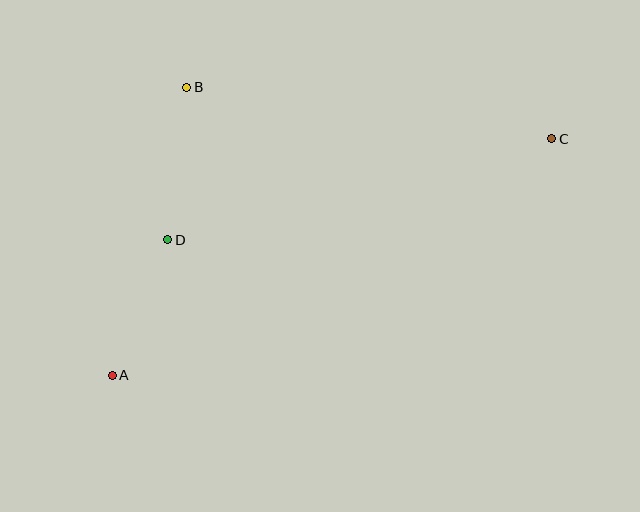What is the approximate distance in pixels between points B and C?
The distance between B and C is approximately 368 pixels.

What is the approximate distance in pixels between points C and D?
The distance between C and D is approximately 397 pixels.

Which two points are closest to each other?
Points A and D are closest to each other.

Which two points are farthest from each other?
Points A and C are farthest from each other.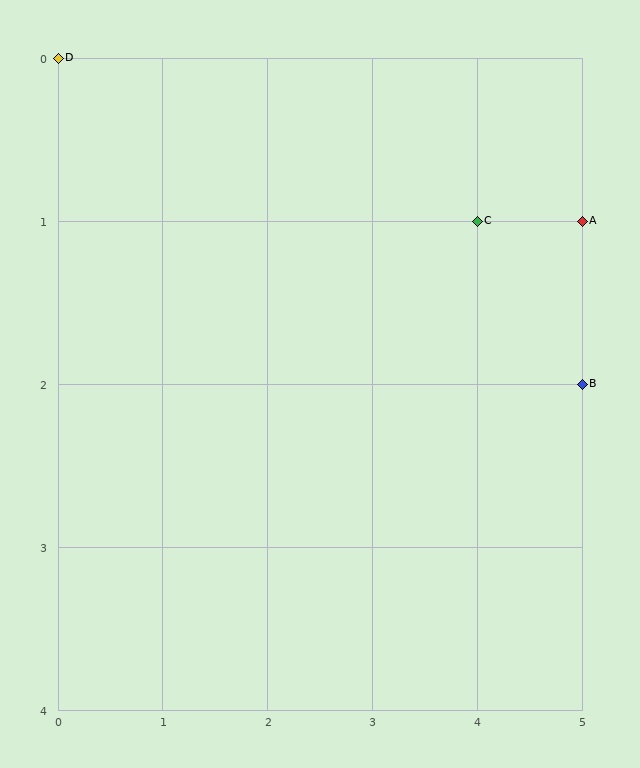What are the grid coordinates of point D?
Point D is at grid coordinates (0, 0).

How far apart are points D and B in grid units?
Points D and B are 5 columns and 2 rows apart (about 5.4 grid units diagonally).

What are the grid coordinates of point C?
Point C is at grid coordinates (4, 1).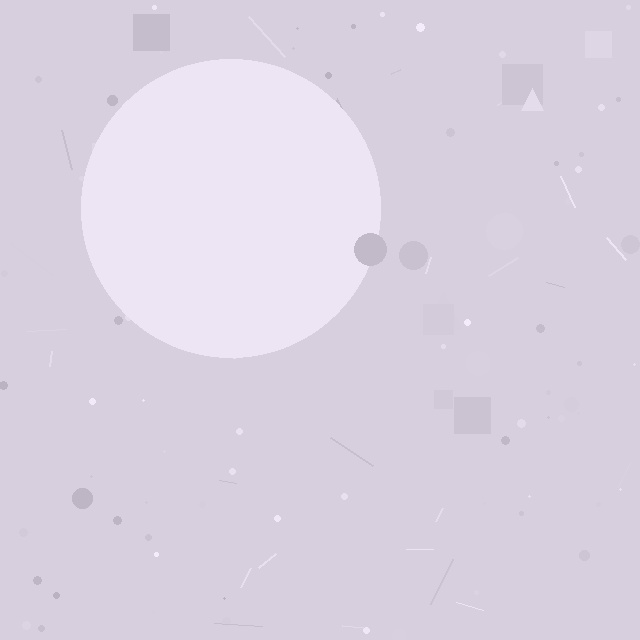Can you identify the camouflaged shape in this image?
The camouflaged shape is a circle.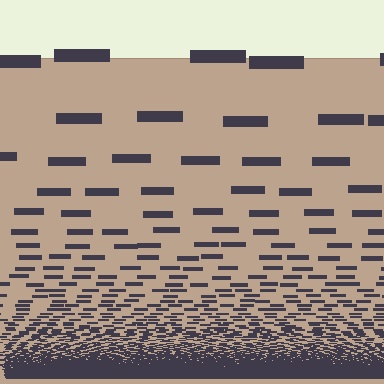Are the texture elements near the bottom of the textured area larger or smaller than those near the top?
Smaller. The gradient is inverted — elements near the bottom are smaller and denser.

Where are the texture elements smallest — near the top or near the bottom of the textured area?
Near the bottom.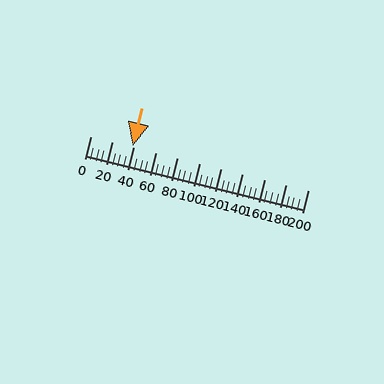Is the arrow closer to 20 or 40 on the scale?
The arrow is closer to 40.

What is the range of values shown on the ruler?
The ruler shows values from 0 to 200.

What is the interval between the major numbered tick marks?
The major tick marks are spaced 20 units apart.